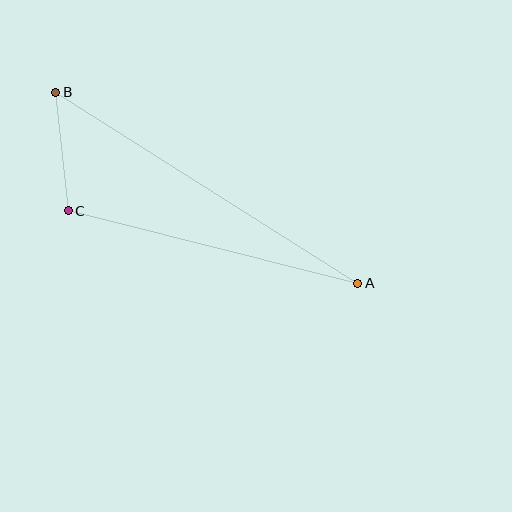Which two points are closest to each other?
Points B and C are closest to each other.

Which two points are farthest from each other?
Points A and B are farthest from each other.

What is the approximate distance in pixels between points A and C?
The distance between A and C is approximately 298 pixels.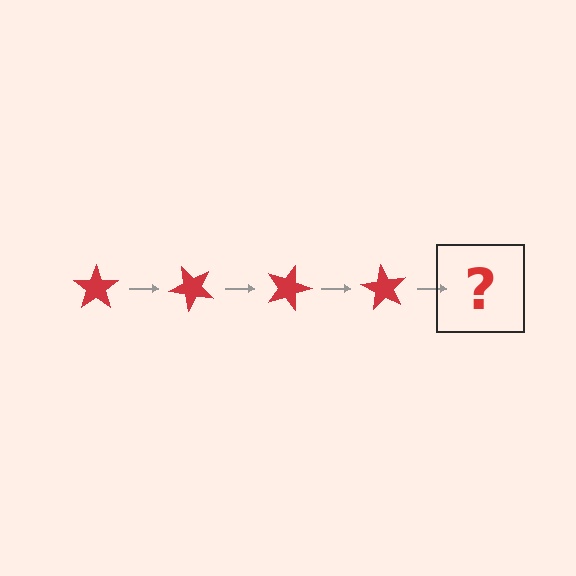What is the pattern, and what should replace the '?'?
The pattern is that the star rotates 45 degrees each step. The '?' should be a red star rotated 180 degrees.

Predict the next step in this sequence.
The next step is a red star rotated 180 degrees.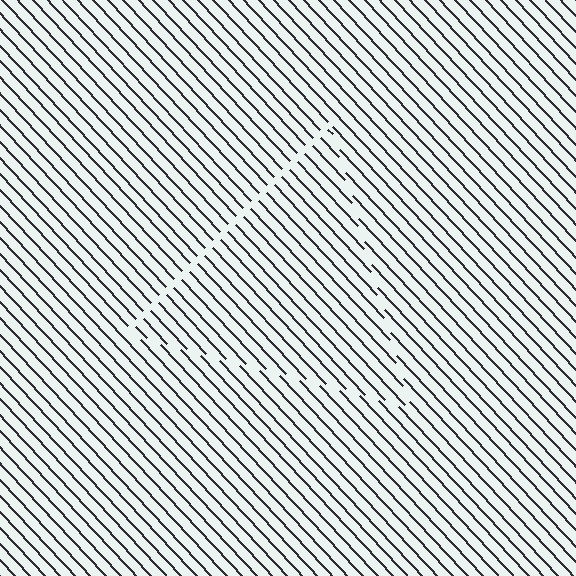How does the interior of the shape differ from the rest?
The interior of the shape contains the same grating, shifted by half a period — the contour is defined by the phase discontinuity where line-ends from the inner and outer gratings abut.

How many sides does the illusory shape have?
3 sides — the line-ends trace a triangle.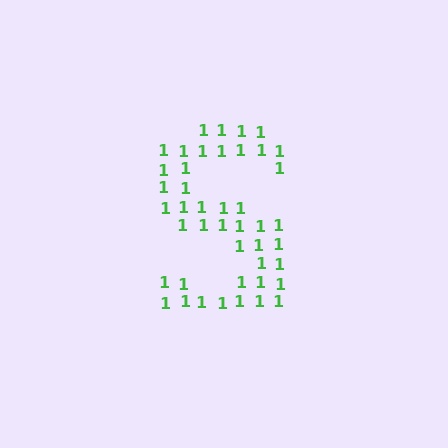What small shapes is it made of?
It is made of small digit 1's.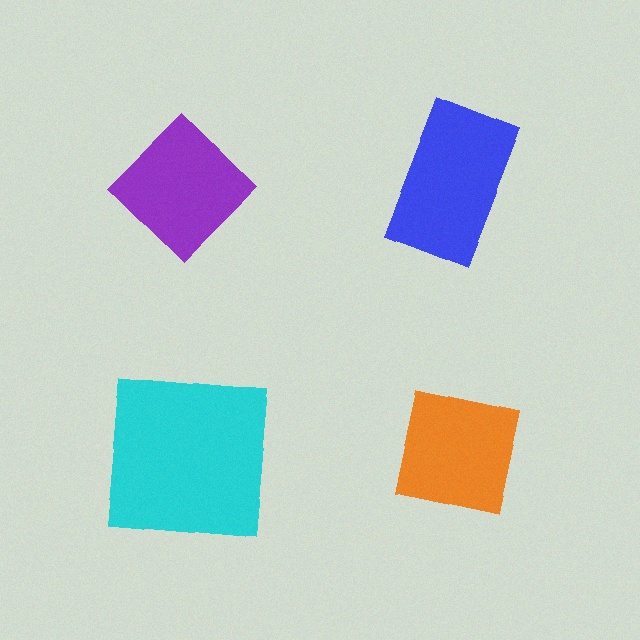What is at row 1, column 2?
A blue rectangle.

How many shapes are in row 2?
2 shapes.